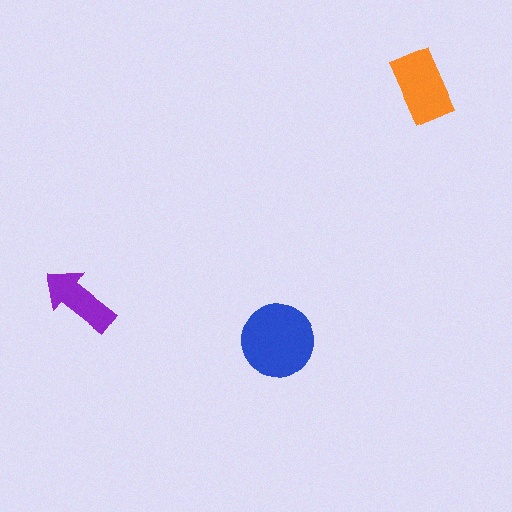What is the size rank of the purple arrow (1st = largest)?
3rd.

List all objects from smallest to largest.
The purple arrow, the orange rectangle, the blue circle.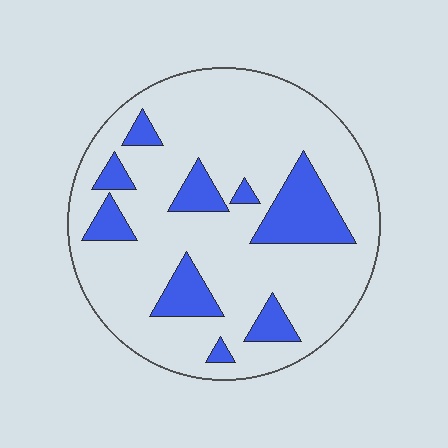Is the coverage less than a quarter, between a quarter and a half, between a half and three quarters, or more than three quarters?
Less than a quarter.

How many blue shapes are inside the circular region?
9.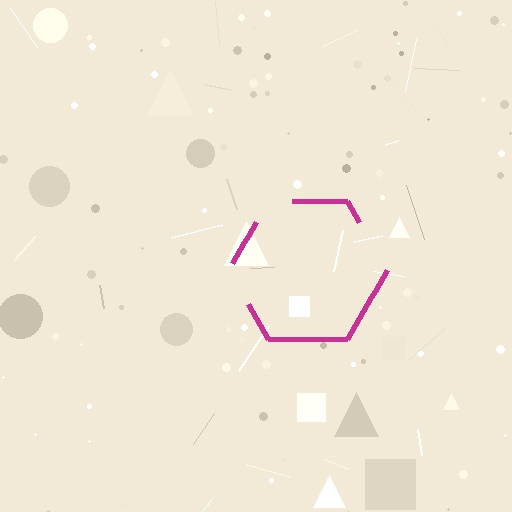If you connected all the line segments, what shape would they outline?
They would outline a hexagon.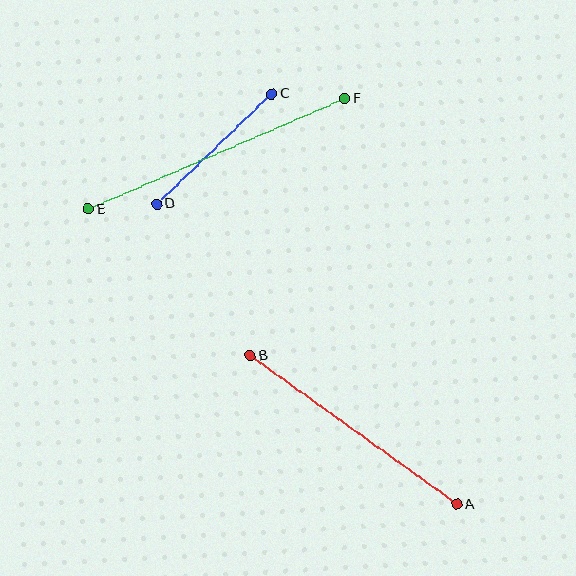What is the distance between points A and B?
The distance is approximately 255 pixels.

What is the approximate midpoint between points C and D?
The midpoint is at approximately (214, 149) pixels.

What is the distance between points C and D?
The distance is approximately 159 pixels.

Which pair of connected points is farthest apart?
Points E and F are farthest apart.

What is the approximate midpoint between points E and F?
The midpoint is at approximately (217, 154) pixels.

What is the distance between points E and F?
The distance is approximately 279 pixels.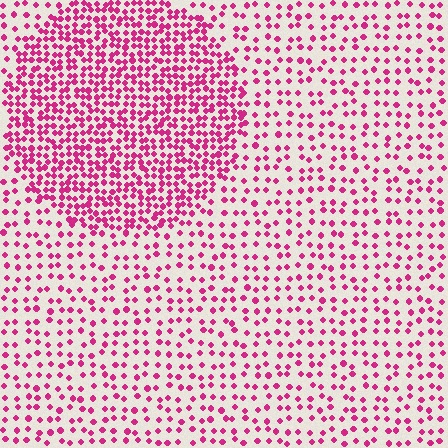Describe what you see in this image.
The image contains small magenta elements arranged at two different densities. A circle-shaped region is visible where the elements are more densely packed than the surrounding area.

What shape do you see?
I see a circle.